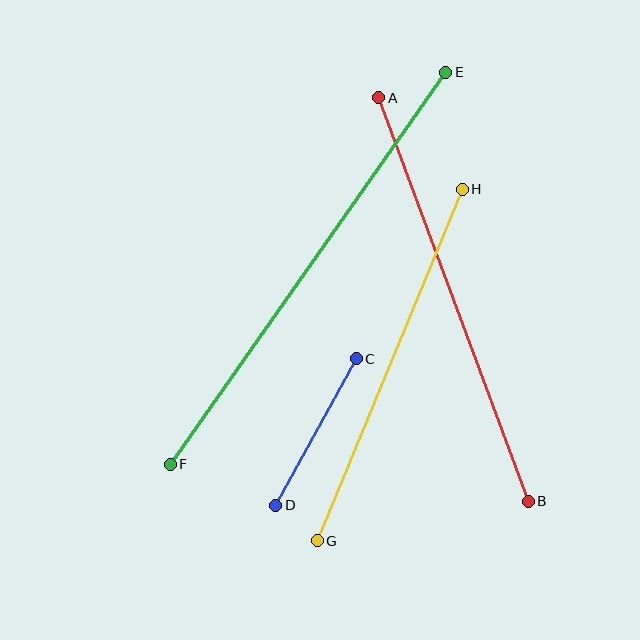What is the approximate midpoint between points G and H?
The midpoint is at approximately (390, 365) pixels.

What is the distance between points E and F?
The distance is approximately 479 pixels.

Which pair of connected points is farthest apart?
Points E and F are farthest apart.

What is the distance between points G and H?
The distance is approximately 380 pixels.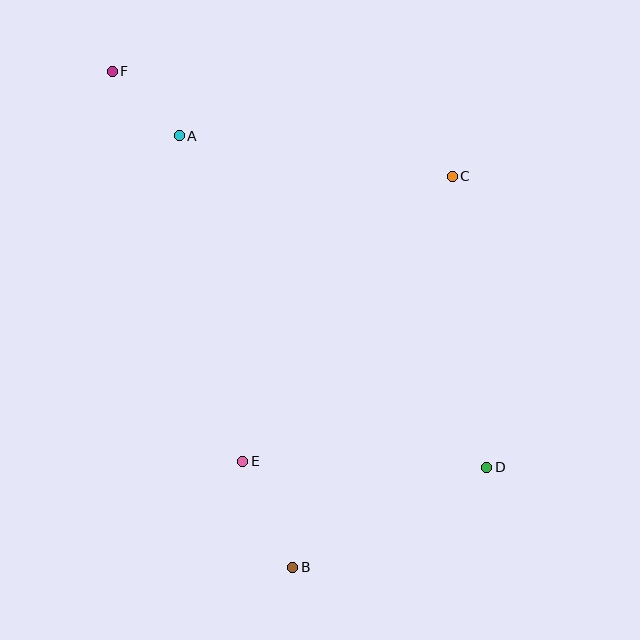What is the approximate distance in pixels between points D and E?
The distance between D and E is approximately 244 pixels.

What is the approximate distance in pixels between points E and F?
The distance between E and F is approximately 411 pixels.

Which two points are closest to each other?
Points A and F are closest to each other.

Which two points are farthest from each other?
Points D and F are farthest from each other.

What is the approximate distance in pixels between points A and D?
The distance between A and D is approximately 452 pixels.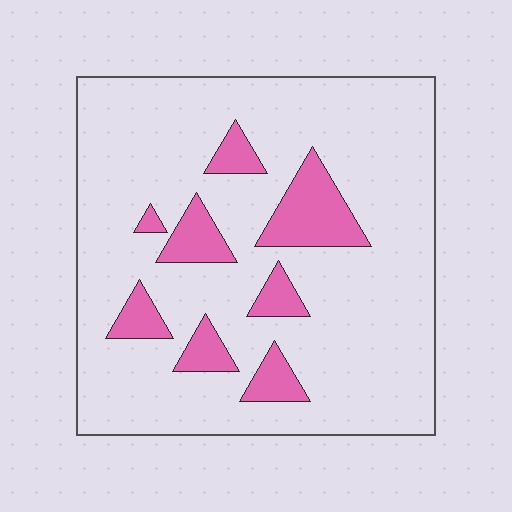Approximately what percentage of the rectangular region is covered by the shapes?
Approximately 15%.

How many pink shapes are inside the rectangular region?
8.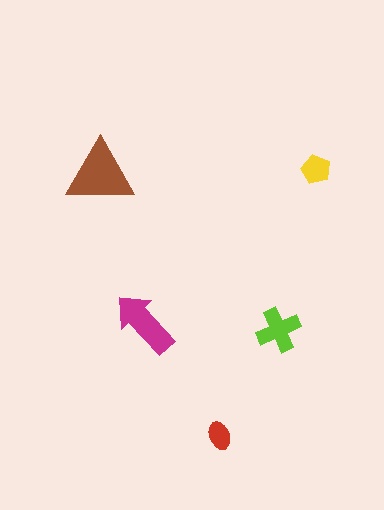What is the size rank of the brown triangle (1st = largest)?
1st.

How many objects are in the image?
There are 5 objects in the image.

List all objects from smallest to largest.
The red ellipse, the yellow pentagon, the lime cross, the magenta arrow, the brown triangle.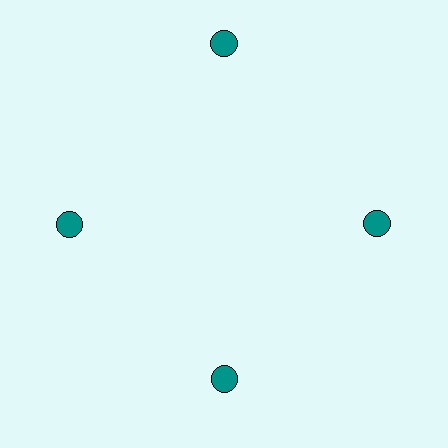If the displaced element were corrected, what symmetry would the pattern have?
It would have 4-fold rotational symmetry — the pattern would map onto itself every 90 degrees.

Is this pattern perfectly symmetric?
No. The 4 teal circles are arranged in a ring, but one element near the 12 o'clock position is pushed outward from the center, breaking the 4-fold rotational symmetry.